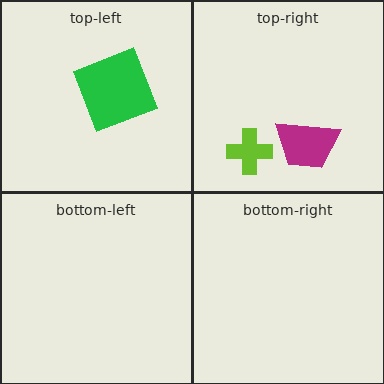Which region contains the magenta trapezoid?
The top-right region.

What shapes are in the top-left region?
The green square.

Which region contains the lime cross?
The top-right region.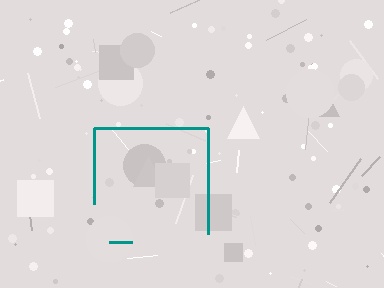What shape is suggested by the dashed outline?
The dashed outline suggests a square.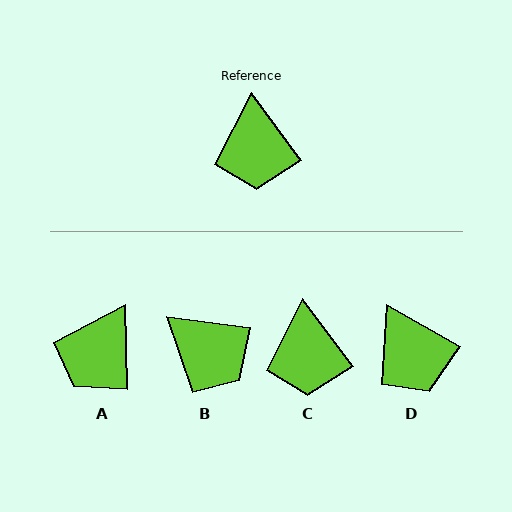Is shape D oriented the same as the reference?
No, it is off by about 23 degrees.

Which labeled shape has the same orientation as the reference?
C.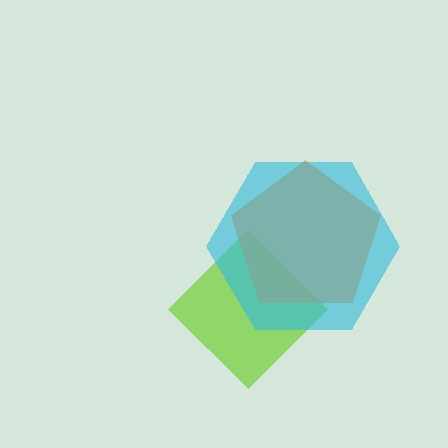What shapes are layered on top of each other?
The layered shapes are: a lime diamond, an orange pentagon, a cyan hexagon.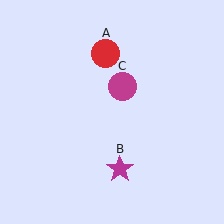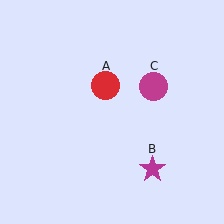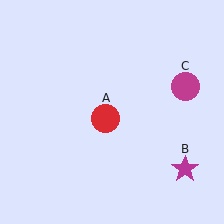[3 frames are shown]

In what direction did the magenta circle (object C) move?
The magenta circle (object C) moved right.